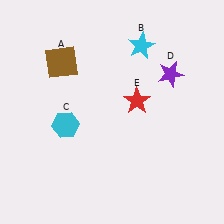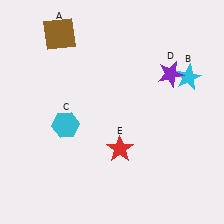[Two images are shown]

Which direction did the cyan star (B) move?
The cyan star (B) moved right.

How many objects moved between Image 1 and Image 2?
3 objects moved between the two images.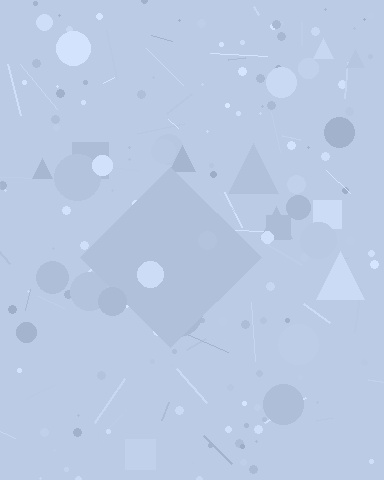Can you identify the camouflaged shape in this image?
The camouflaged shape is a diamond.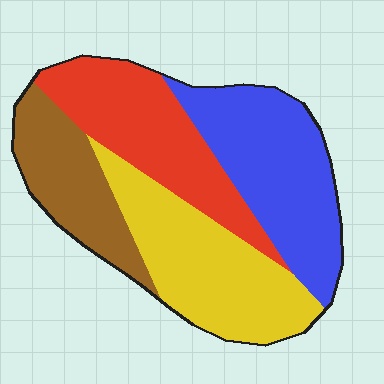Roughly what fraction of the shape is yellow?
Yellow covers 28% of the shape.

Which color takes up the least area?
Brown, at roughly 20%.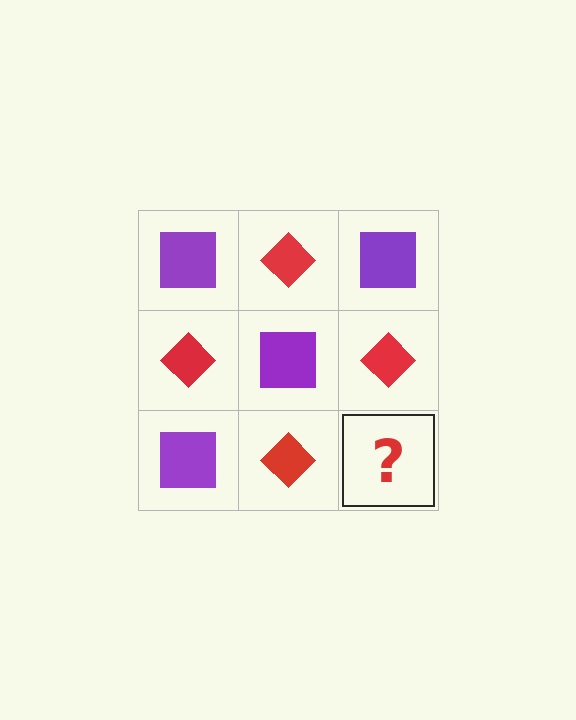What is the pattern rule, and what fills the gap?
The rule is that it alternates purple square and red diamond in a checkerboard pattern. The gap should be filled with a purple square.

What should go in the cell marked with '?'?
The missing cell should contain a purple square.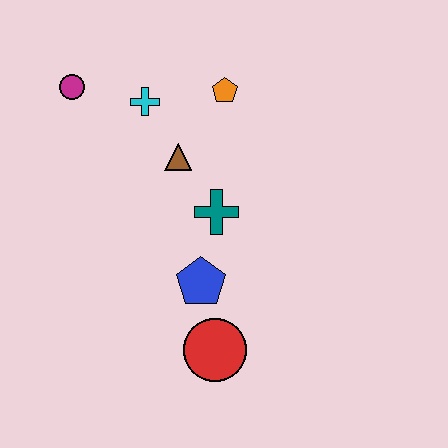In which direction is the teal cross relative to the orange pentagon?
The teal cross is below the orange pentagon.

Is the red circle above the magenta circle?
No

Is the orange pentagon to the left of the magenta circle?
No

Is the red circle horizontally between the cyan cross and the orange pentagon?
Yes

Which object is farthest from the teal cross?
The magenta circle is farthest from the teal cross.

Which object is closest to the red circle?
The blue pentagon is closest to the red circle.